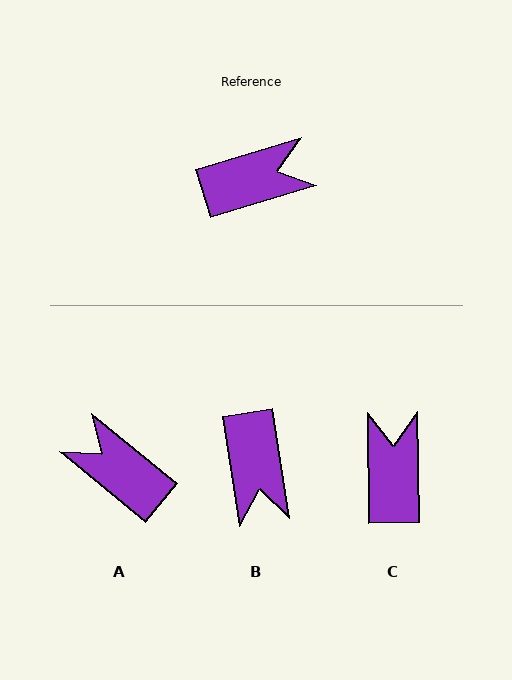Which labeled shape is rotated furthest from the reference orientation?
A, about 124 degrees away.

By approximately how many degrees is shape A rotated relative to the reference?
Approximately 124 degrees counter-clockwise.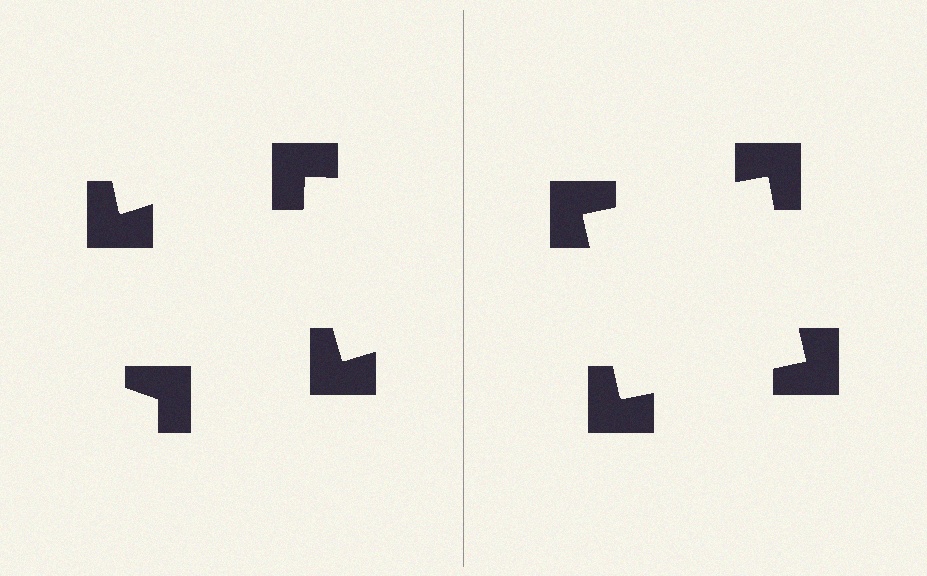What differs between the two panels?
The notched squares are positioned identically on both sides; only the wedge orientations differ. On the right they align to a square; on the left they are misaligned.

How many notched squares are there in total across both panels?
8 — 4 on each side.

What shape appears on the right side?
An illusory square.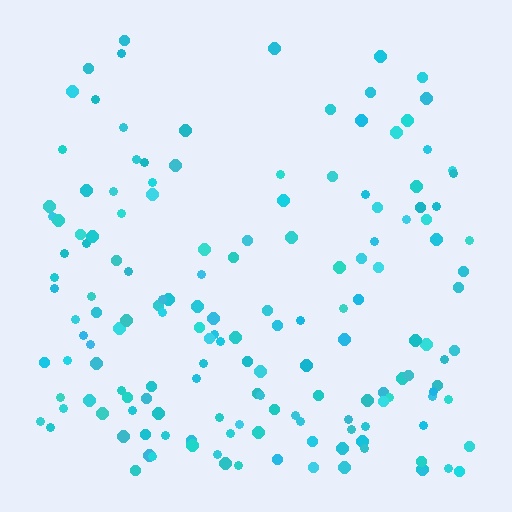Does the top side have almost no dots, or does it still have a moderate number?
Still a moderate number, just noticeably fewer than the bottom.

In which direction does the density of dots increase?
From top to bottom, with the bottom side densest.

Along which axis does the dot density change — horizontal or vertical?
Vertical.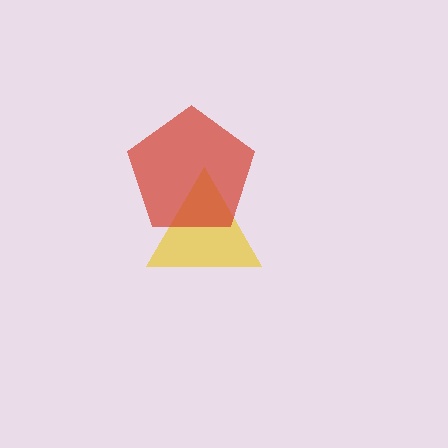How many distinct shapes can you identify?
There are 2 distinct shapes: a yellow triangle, a red pentagon.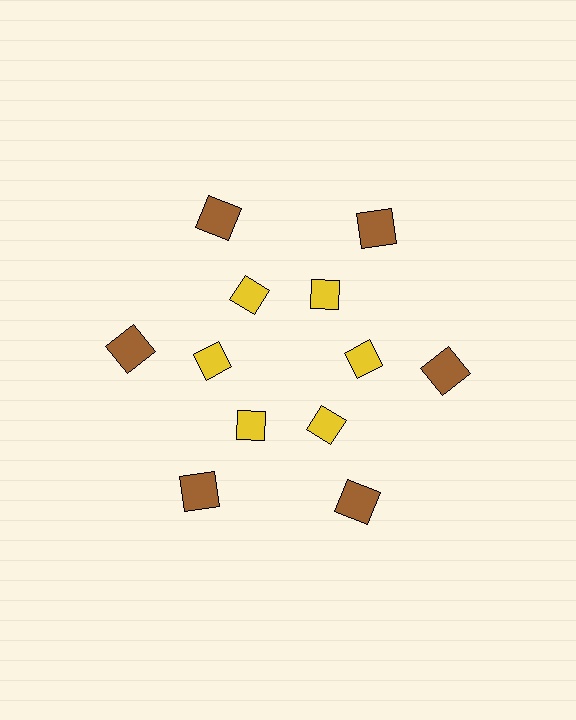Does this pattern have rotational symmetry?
Yes, this pattern has 6-fold rotational symmetry. It looks the same after rotating 60 degrees around the center.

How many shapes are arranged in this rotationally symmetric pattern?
There are 12 shapes, arranged in 6 groups of 2.